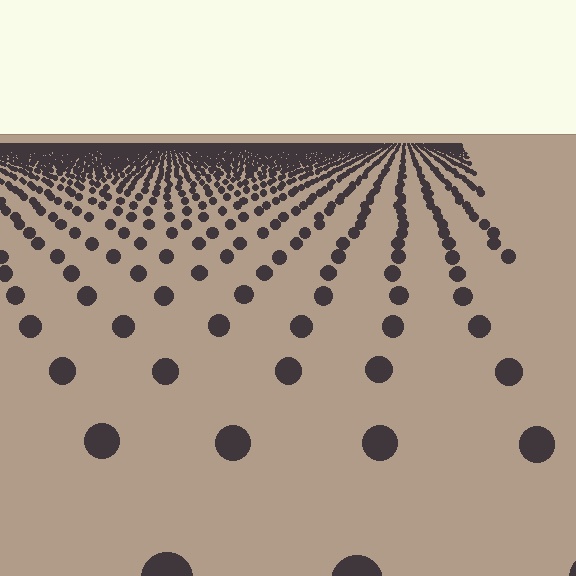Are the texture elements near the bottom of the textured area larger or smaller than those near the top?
Larger. Near the bottom, elements are closer to the viewer and appear at a bigger on-screen size.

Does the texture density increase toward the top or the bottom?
Density increases toward the top.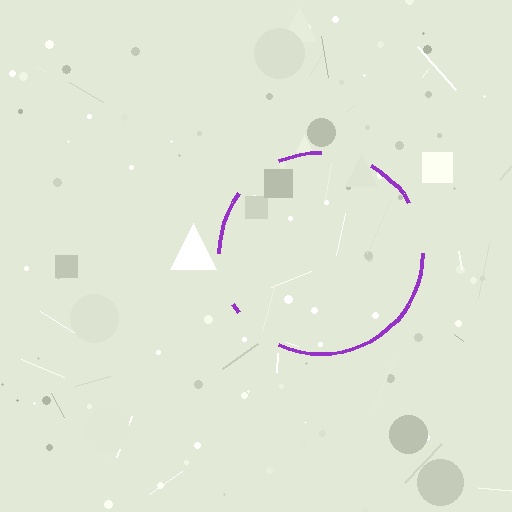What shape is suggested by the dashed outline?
The dashed outline suggests a circle.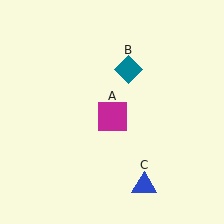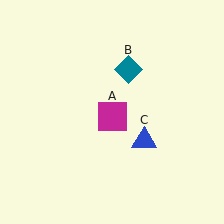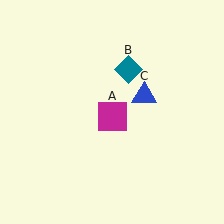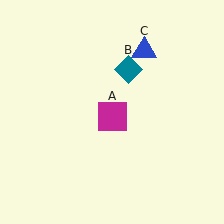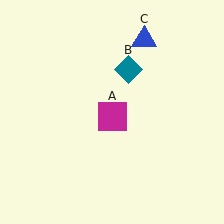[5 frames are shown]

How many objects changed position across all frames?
1 object changed position: blue triangle (object C).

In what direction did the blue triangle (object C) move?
The blue triangle (object C) moved up.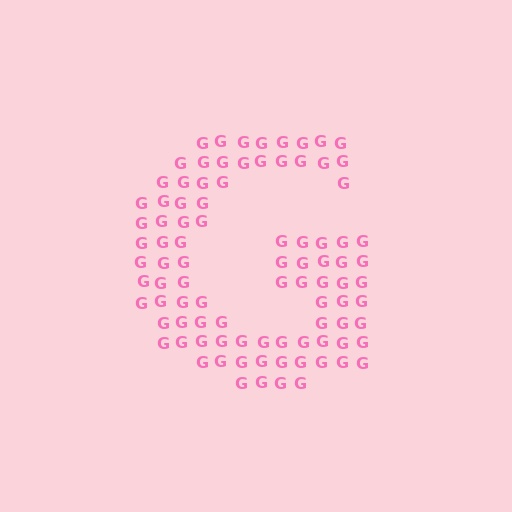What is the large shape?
The large shape is the letter G.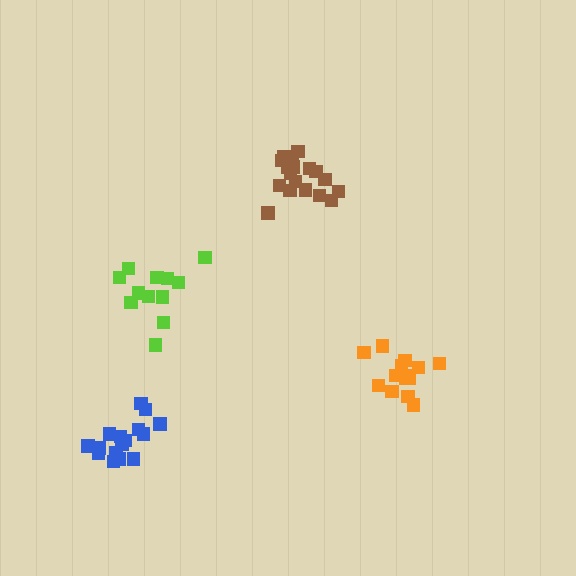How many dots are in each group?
Group 1: 15 dots, Group 2: 16 dots, Group 3: 19 dots, Group 4: 13 dots (63 total).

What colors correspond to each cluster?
The clusters are colored: orange, blue, brown, lime.